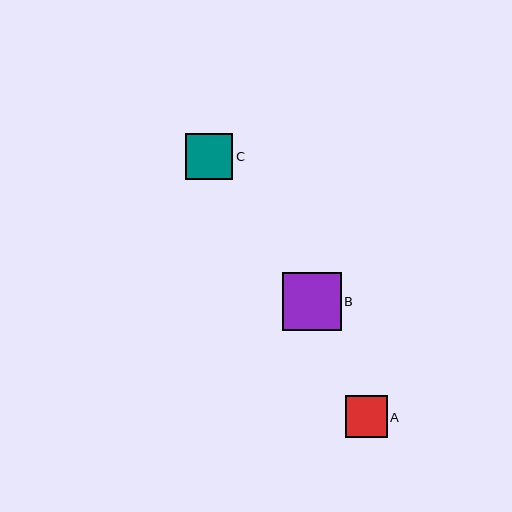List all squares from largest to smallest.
From largest to smallest: B, C, A.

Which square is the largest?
Square B is the largest with a size of approximately 58 pixels.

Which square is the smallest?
Square A is the smallest with a size of approximately 42 pixels.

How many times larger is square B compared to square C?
Square B is approximately 1.2 times the size of square C.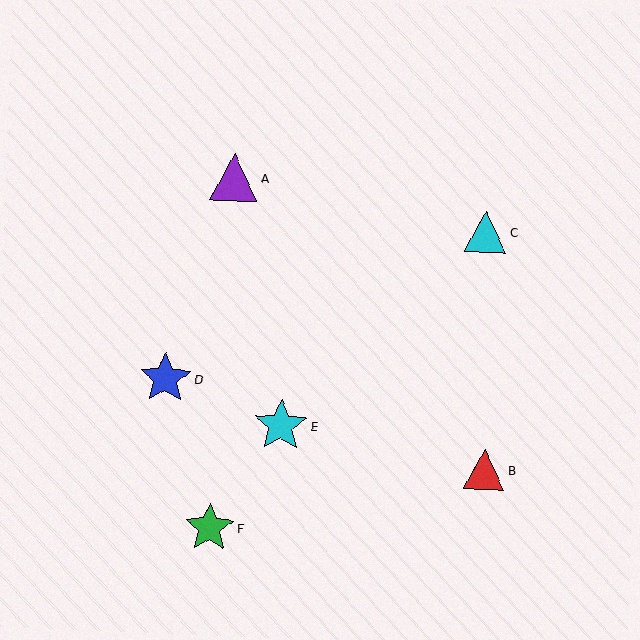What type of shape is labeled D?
Shape D is a blue star.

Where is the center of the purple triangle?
The center of the purple triangle is at (234, 177).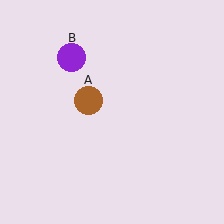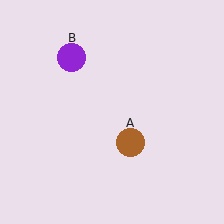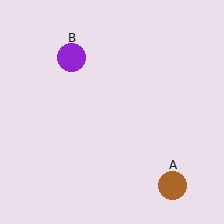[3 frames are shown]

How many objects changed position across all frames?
1 object changed position: brown circle (object A).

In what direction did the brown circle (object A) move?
The brown circle (object A) moved down and to the right.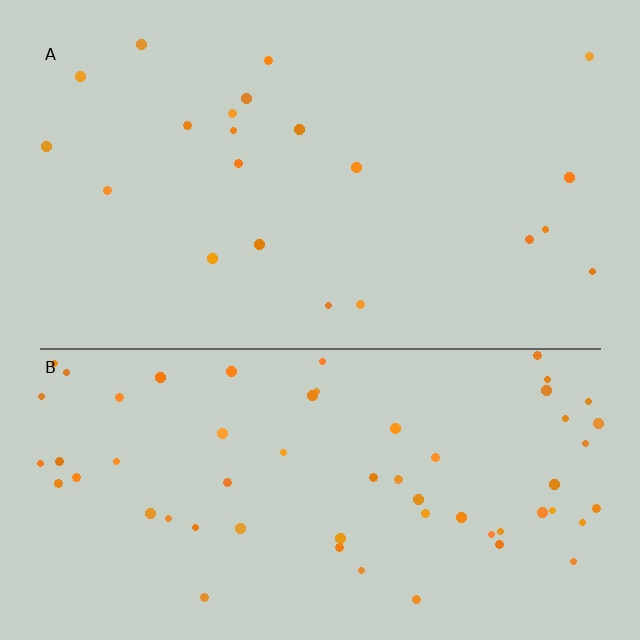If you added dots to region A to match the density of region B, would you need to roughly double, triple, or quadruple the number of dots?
Approximately triple.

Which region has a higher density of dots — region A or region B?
B (the bottom).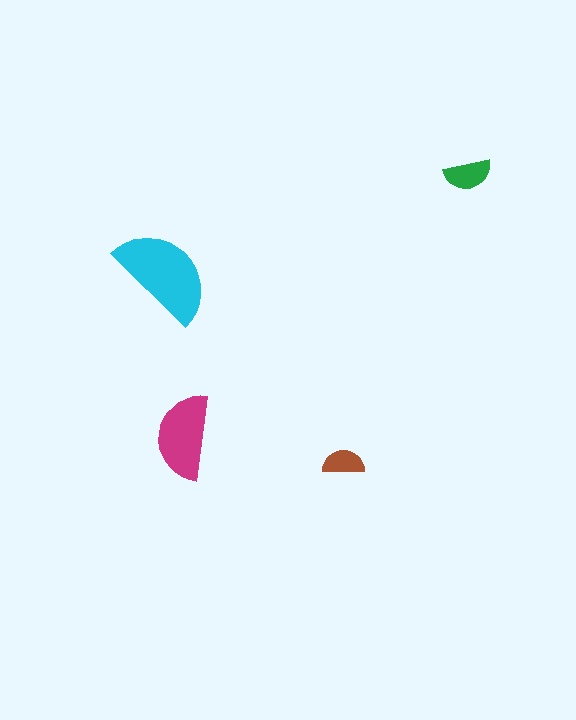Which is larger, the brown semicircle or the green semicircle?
The green one.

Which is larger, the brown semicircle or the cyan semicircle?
The cyan one.